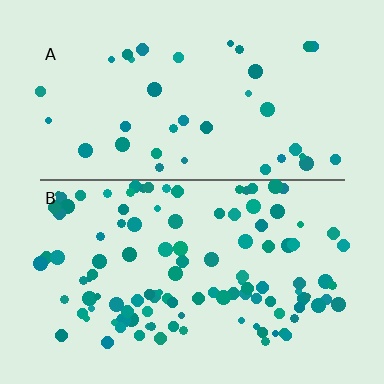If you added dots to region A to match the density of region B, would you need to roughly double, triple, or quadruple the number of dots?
Approximately triple.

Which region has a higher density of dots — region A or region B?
B (the bottom).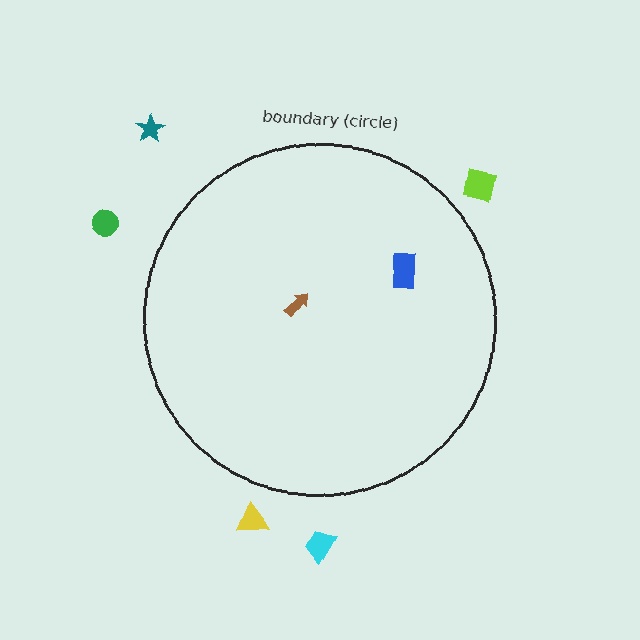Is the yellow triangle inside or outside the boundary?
Outside.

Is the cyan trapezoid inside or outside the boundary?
Outside.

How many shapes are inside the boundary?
2 inside, 5 outside.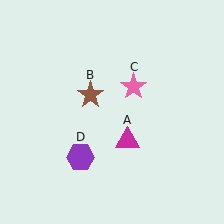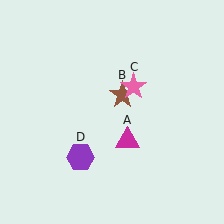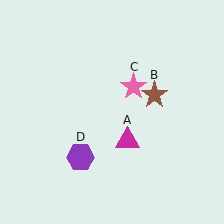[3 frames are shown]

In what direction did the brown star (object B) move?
The brown star (object B) moved right.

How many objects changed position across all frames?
1 object changed position: brown star (object B).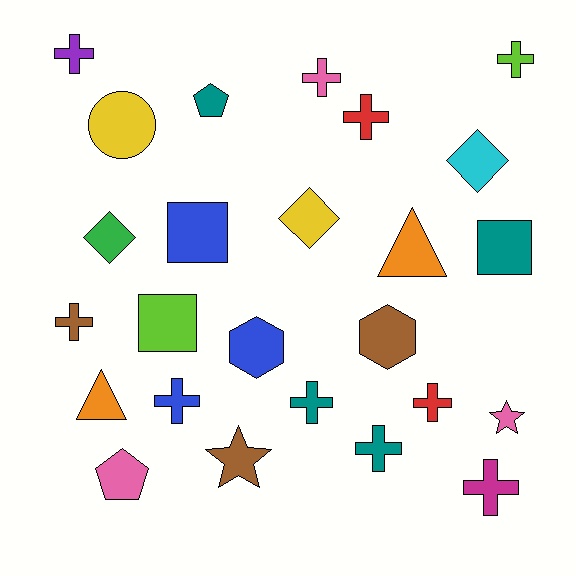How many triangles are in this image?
There are 2 triangles.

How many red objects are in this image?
There are 2 red objects.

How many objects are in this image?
There are 25 objects.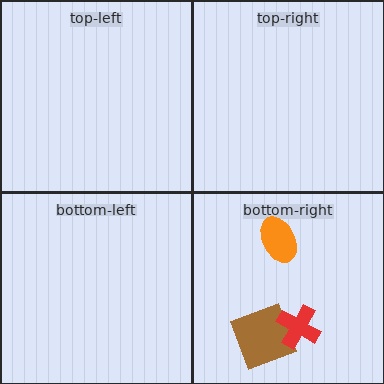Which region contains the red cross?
The bottom-right region.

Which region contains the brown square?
The bottom-right region.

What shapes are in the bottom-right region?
The orange ellipse, the brown square, the red cross.